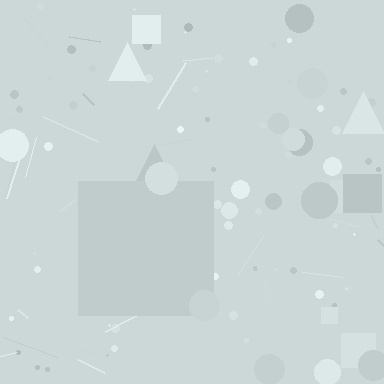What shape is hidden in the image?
A square is hidden in the image.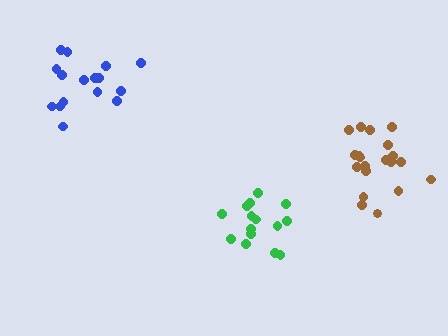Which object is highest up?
The blue cluster is topmost.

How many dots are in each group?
Group 1: 15 dots, Group 2: 16 dots, Group 3: 20 dots (51 total).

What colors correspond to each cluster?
The clusters are colored: green, blue, brown.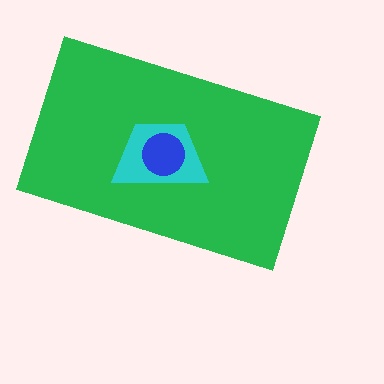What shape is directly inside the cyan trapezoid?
The blue circle.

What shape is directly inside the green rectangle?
The cyan trapezoid.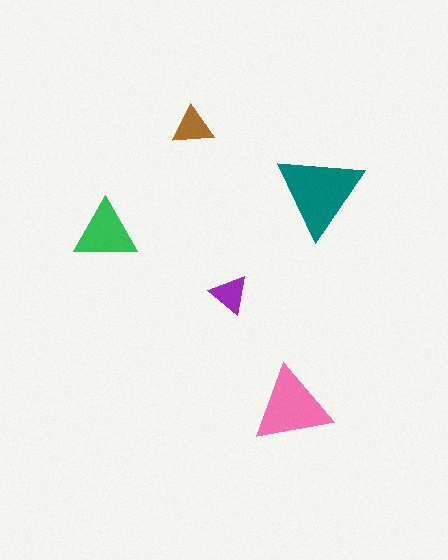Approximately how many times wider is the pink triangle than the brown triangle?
About 2 times wider.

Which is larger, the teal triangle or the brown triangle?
The teal one.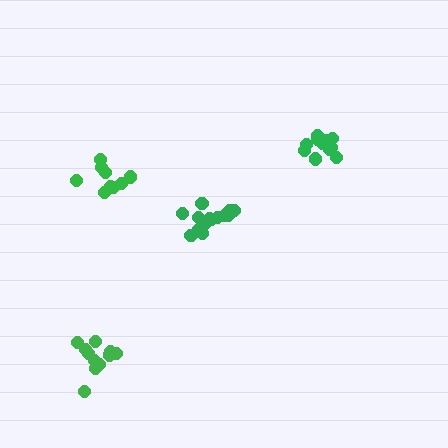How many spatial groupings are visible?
There are 4 spatial groupings.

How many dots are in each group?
Group 1: 10 dots, Group 2: 11 dots, Group 3: 11 dots, Group 4: 15 dots (47 total).